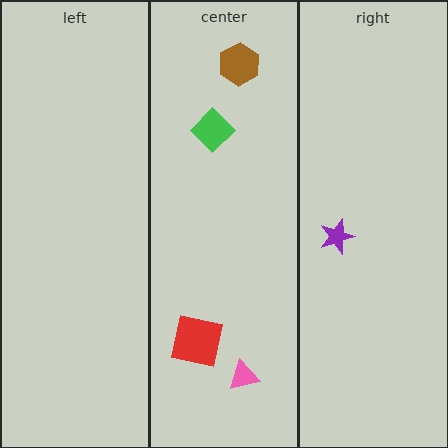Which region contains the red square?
The center region.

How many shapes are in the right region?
1.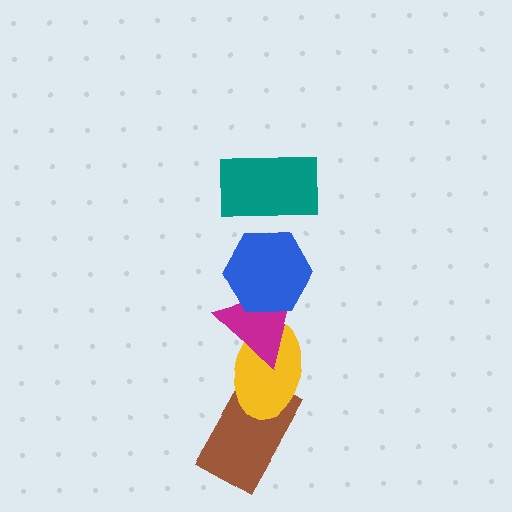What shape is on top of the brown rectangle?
The yellow ellipse is on top of the brown rectangle.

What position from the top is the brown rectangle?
The brown rectangle is 5th from the top.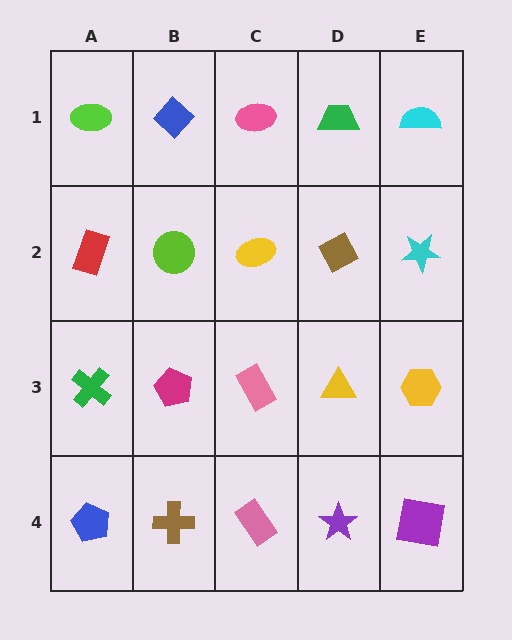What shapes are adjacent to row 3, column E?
A cyan star (row 2, column E), a purple square (row 4, column E), a yellow triangle (row 3, column D).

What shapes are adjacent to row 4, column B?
A magenta pentagon (row 3, column B), a blue pentagon (row 4, column A), a pink rectangle (row 4, column C).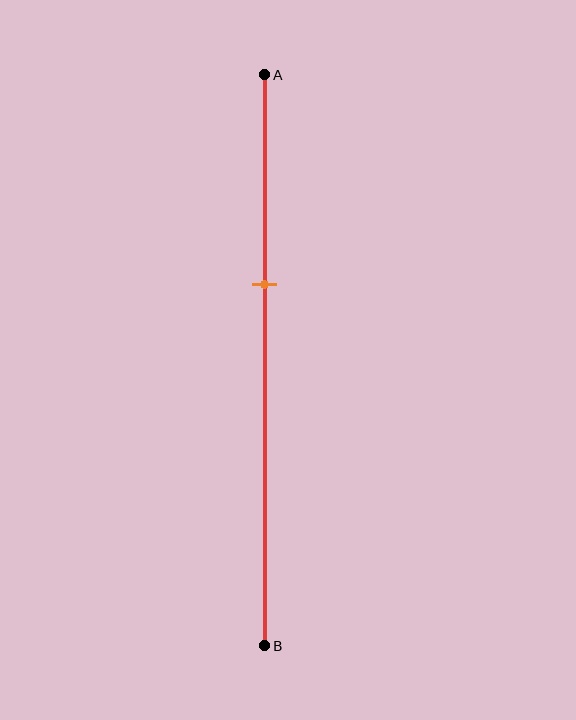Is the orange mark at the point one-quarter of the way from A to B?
No, the mark is at about 35% from A, not at the 25% one-quarter point.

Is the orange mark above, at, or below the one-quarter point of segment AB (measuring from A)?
The orange mark is below the one-quarter point of segment AB.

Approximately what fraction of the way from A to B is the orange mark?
The orange mark is approximately 35% of the way from A to B.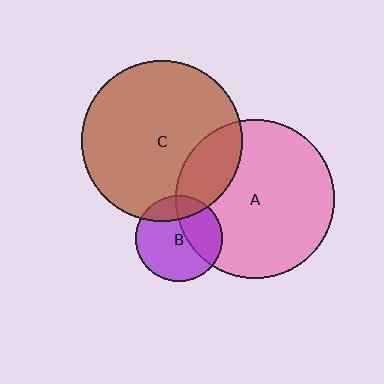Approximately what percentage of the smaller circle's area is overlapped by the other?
Approximately 35%.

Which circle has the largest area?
Circle C (brown).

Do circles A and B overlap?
Yes.